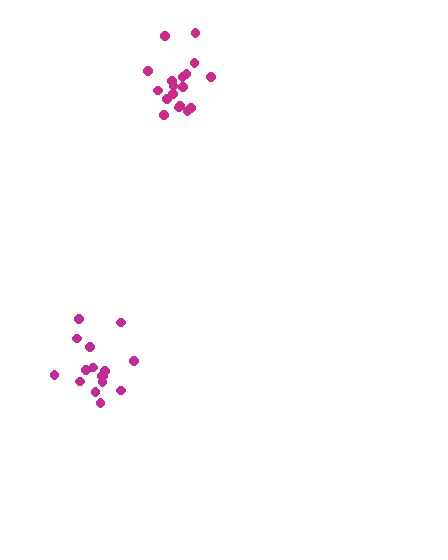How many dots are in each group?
Group 1: 16 dots, Group 2: 18 dots (34 total).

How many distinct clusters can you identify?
There are 2 distinct clusters.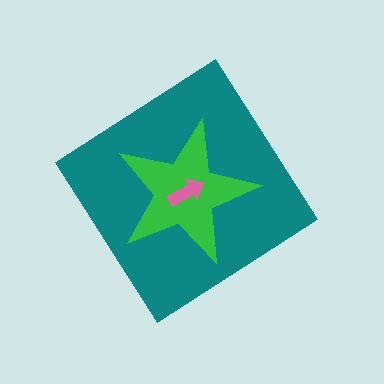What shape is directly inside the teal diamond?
The green star.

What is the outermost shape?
The teal diamond.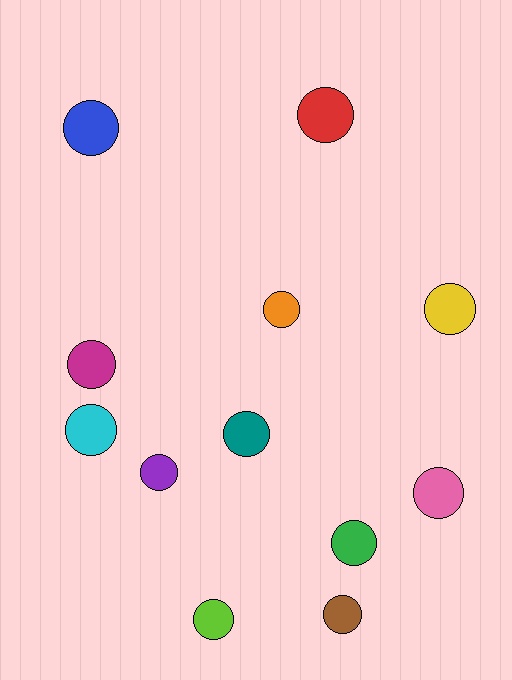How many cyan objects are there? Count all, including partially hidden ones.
There is 1 cyan object.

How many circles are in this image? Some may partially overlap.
There are 12 circles.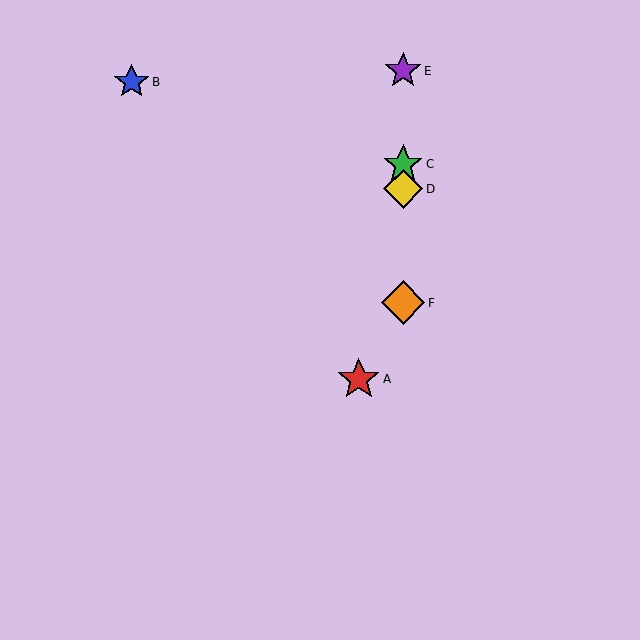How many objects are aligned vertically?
4 objects (C, D, E, F) are aligned vertically.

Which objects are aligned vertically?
Objects C, D, E, F are aligned vertically.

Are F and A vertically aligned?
No, F is at x≈403 and A is at x≈359.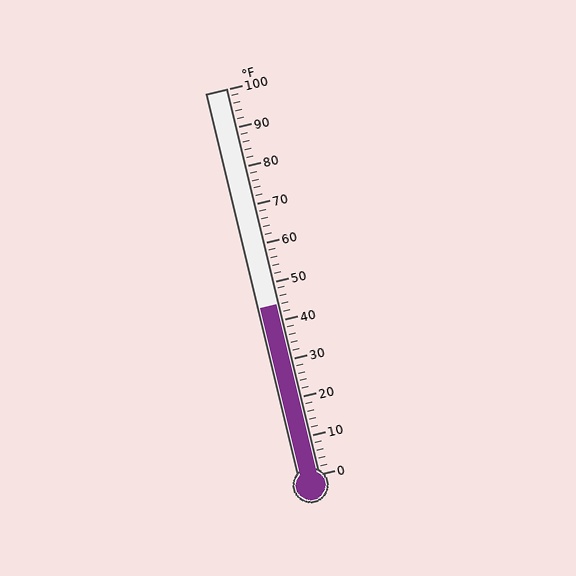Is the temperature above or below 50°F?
The temperature is below 50°F.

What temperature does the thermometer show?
The thermometer shows approximately 44°F.